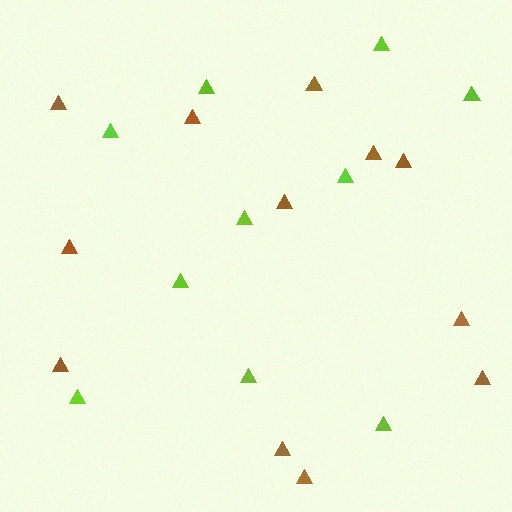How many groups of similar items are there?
There are 2 groups: one group of lime triangles (10) and one group of brown triangles (12).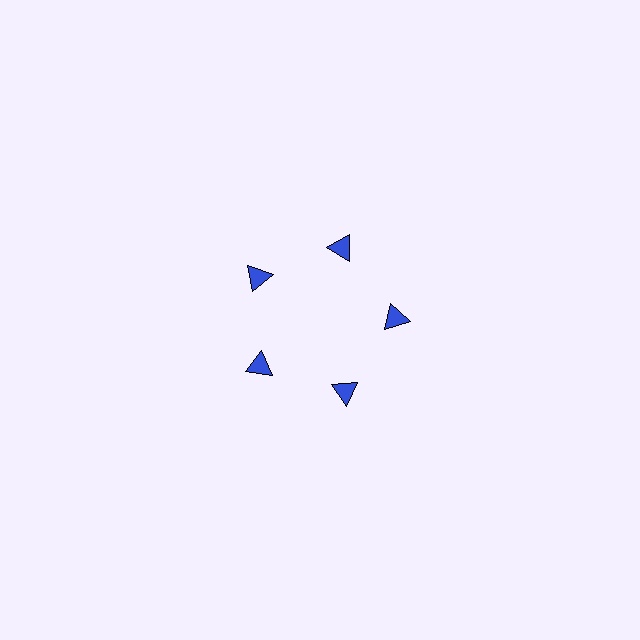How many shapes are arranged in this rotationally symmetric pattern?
There are 5 shapes, arranged in 5 groups of 1.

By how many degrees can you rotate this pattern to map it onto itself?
The pattern maps onto itself every 72 degrees of rotation.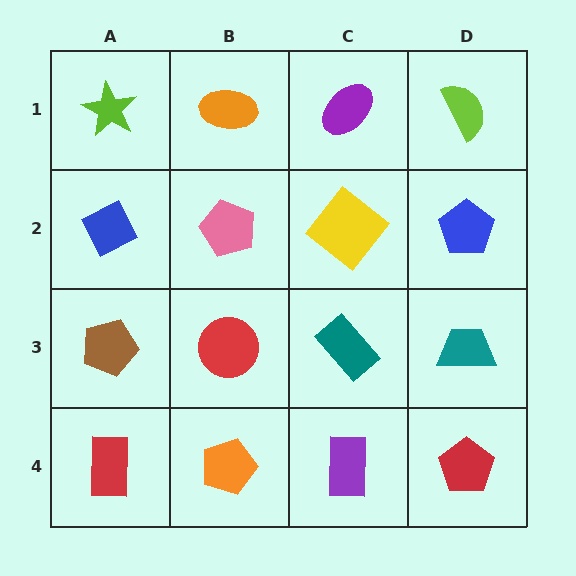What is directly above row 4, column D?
A teal trapezoid.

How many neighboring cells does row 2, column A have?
3.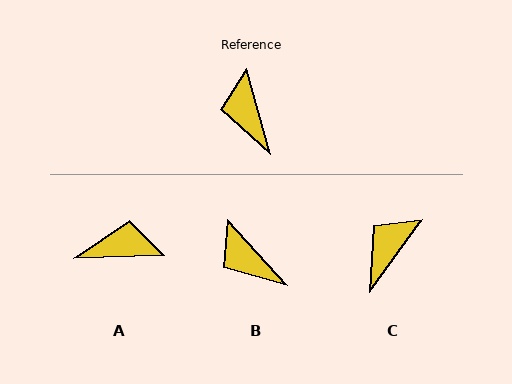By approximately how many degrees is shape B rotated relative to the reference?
Approximately 27 degrees counter-clockwise.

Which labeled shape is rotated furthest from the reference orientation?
A, about 104 degrees away.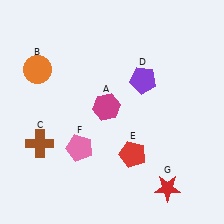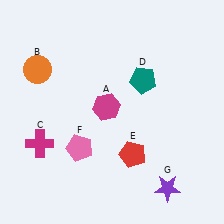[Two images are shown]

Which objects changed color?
C changed from brown to magenta. D changed from purple to teal. G changed from red to purple.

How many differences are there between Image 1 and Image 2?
There are 3 differences between the two images.